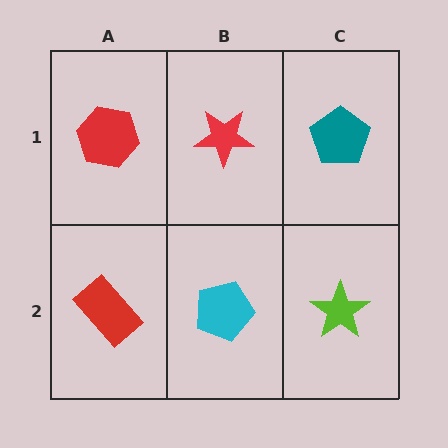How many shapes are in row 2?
3 shapes.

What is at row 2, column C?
A lime star.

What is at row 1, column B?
A red star.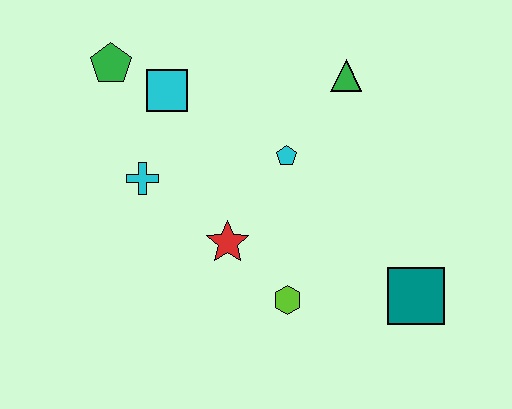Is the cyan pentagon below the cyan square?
Yes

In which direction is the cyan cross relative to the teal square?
The cyan cross is to the left of the teal square.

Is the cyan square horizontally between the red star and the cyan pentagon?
No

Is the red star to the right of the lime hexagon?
No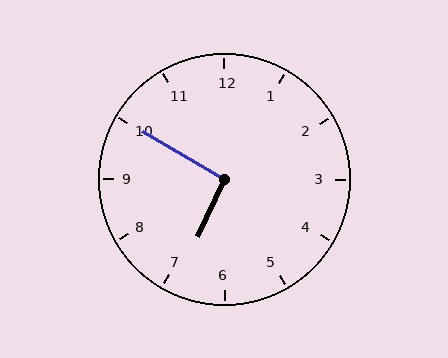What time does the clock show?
6:50.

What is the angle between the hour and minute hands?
Approximately 95 degrees.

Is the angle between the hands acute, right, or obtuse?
It is right.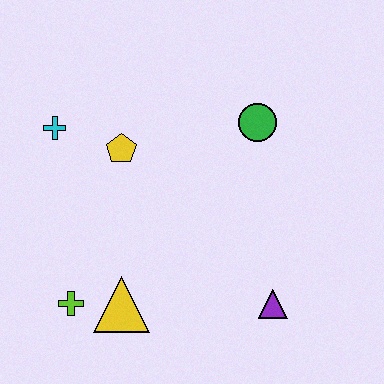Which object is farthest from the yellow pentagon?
The purple triangle is farthest from the yellow pentagon.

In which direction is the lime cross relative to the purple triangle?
The lime cross is to the left of the purple triangle.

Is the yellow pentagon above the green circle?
No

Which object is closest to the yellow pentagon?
The cyan cross is closest to the yellow pentagon.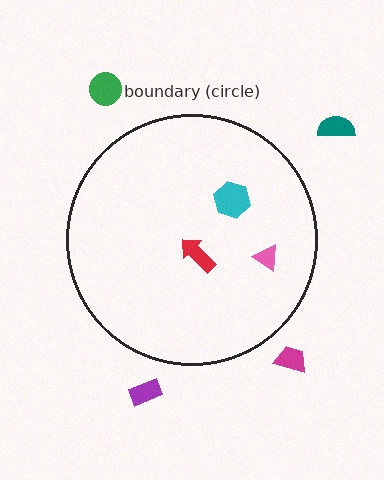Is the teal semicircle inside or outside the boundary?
Outside.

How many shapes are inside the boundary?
3 inside, 4 outside.